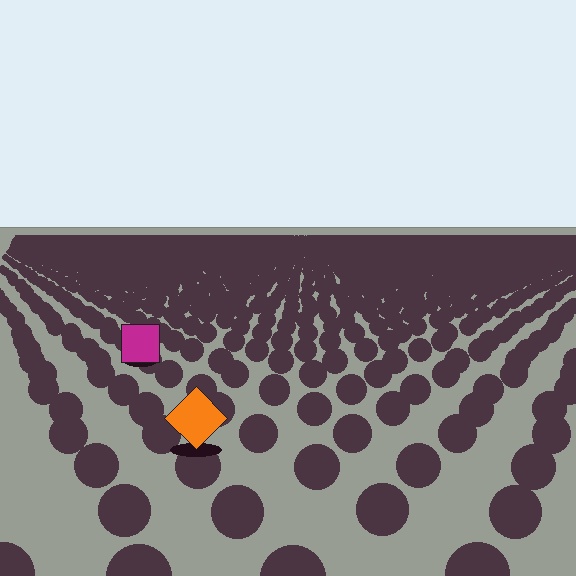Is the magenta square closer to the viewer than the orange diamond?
No. The orange diamond is closer — you can tell from the texture gradient: the ground texture is coarser near it.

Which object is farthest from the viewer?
The magenta square is farthest from the viewer. It appears smaller and the ground texture around it is denser.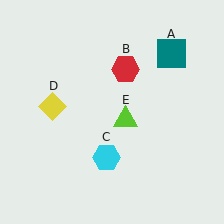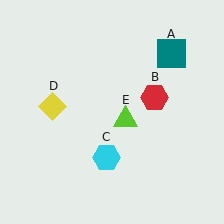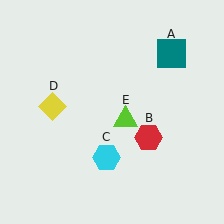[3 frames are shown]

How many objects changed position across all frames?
1 object changed position: red hexagon (object B).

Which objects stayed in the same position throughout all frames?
Teal square (object A) and cyan hexagon (object C) and yellow diamond (object D) and lime triangle (object E) remained stationary.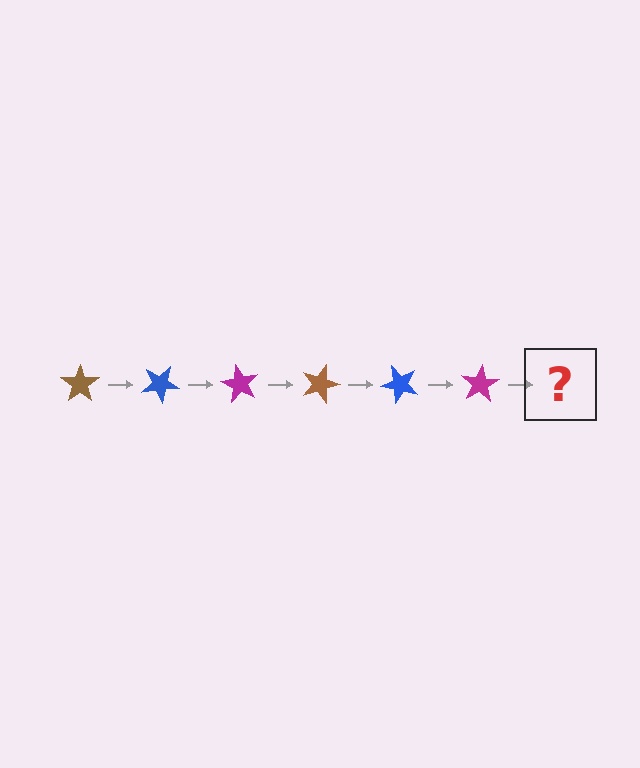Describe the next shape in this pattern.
It should be a brown star, rotated 180 degrees from the start.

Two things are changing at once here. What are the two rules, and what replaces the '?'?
The two rules are that it rotates 30 degrees each step and the color cycles through brown, blue, and magenta. The '?' should be a brown star, rotated 180 degrees from the start.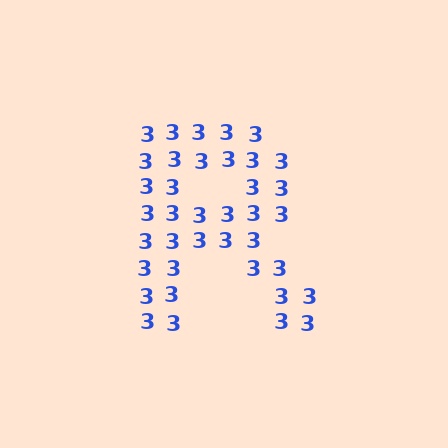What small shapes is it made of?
It is made of small digit 3's.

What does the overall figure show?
The overall figure shows the letter R.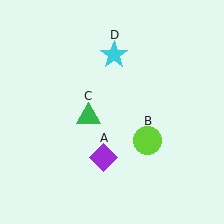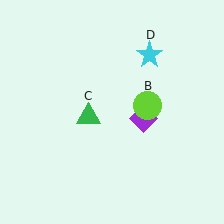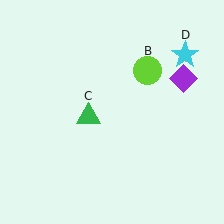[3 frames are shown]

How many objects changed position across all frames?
3 objects changed position: purple diamond (object A), lime circle (object B), cyan star (object D).